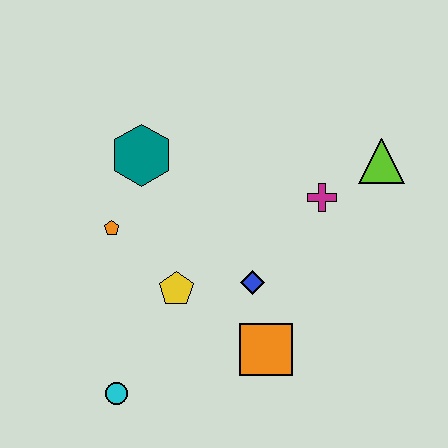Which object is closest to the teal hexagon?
The orange pentagon is closest to the teal hexagon.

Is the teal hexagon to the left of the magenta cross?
Yes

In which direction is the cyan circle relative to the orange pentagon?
The cyan circle is below the orange pentagon.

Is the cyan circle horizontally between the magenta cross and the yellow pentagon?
No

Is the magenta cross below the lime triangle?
Yes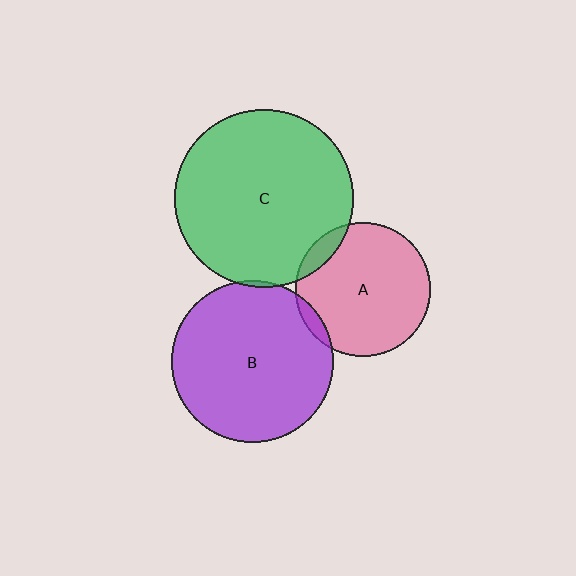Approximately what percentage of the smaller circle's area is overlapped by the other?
Approximately 5%.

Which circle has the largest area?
Circle C (green).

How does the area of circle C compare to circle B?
Approximately 1.2 times.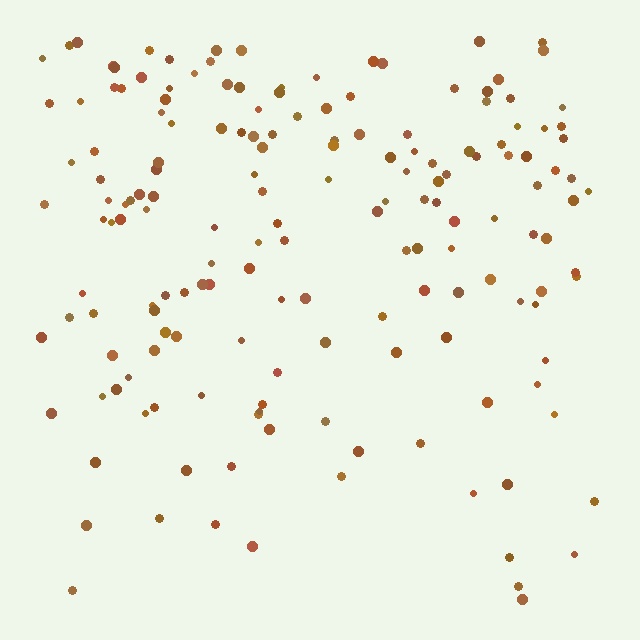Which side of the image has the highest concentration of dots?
The top.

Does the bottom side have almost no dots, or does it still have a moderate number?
Still a moderate number, just noticeably fewer than the top.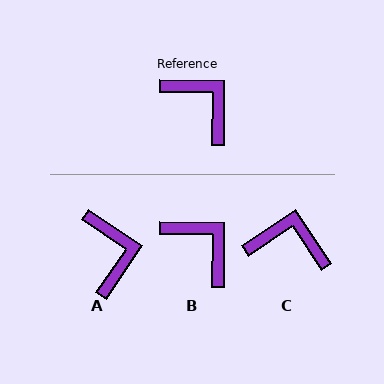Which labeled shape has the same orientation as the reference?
B.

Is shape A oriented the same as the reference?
No, it is off by about 34 degrees.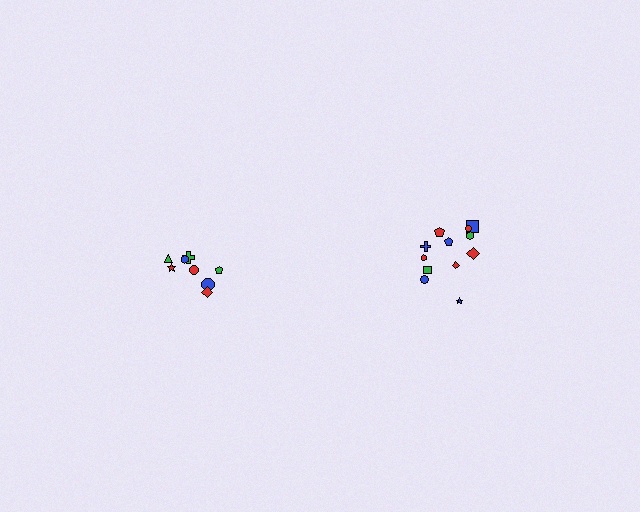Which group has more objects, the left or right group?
The right group.